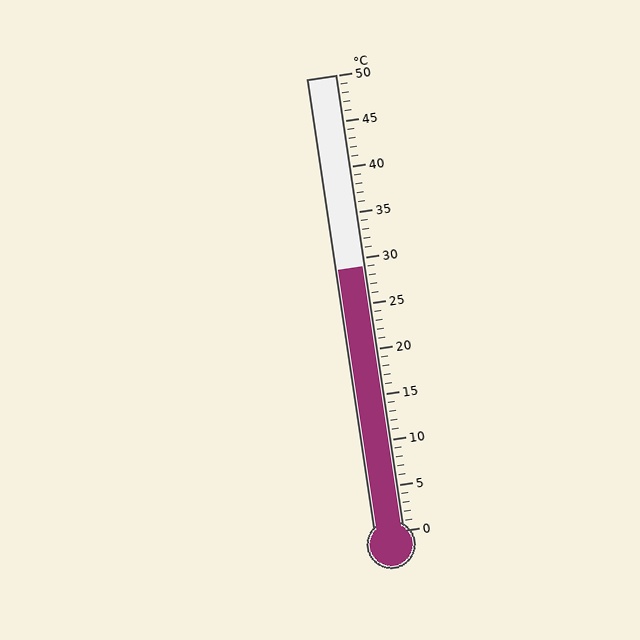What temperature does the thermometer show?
The thermometer shows approximately 29°C.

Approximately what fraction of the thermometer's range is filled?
The thermometer is filled to approximately 60% of its range.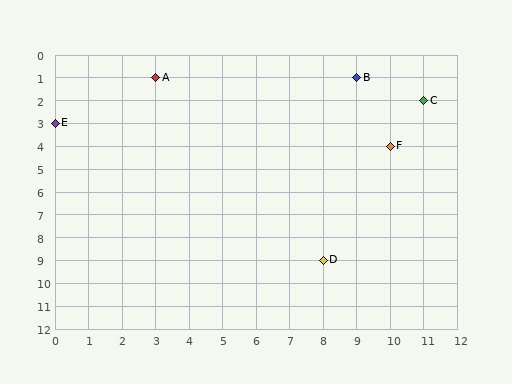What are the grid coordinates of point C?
Point C is at grid coordinates (11, 2).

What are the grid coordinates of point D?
Point D is at grid coordinates (8, 9).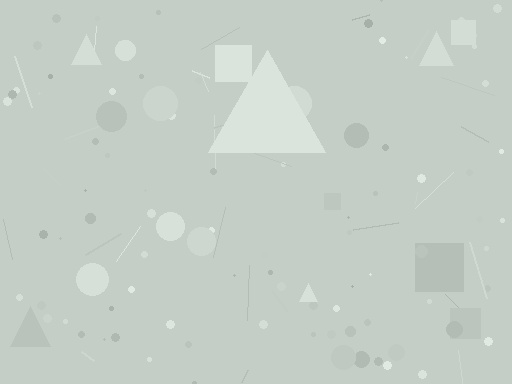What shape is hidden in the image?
A triangle is hidden in the image.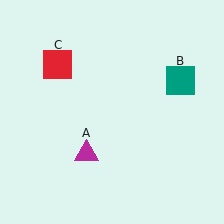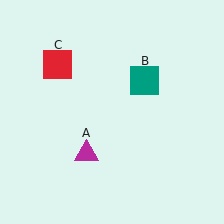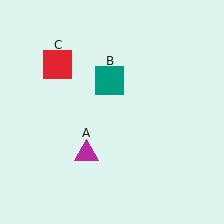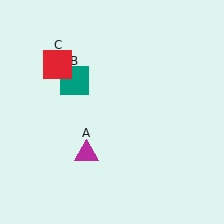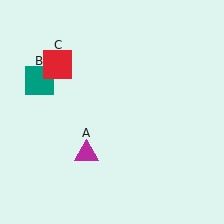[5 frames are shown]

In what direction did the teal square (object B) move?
The teal square (object B) moved left.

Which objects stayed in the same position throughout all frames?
Magenta triangle (object A) and red square (object C) remained stationary.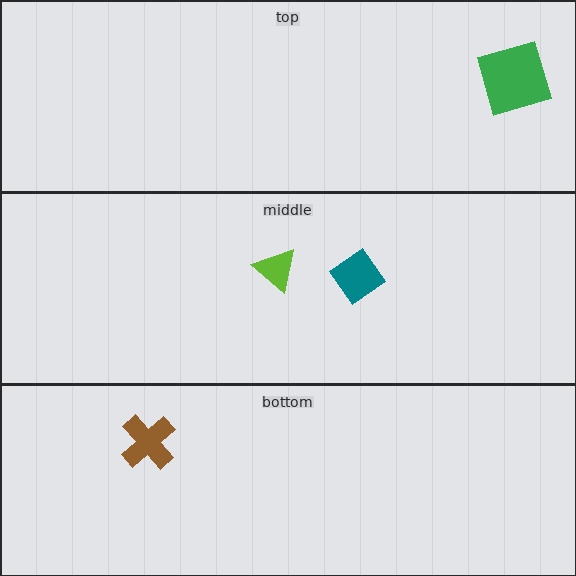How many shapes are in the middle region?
2.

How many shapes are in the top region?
1.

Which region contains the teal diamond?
The middle region.